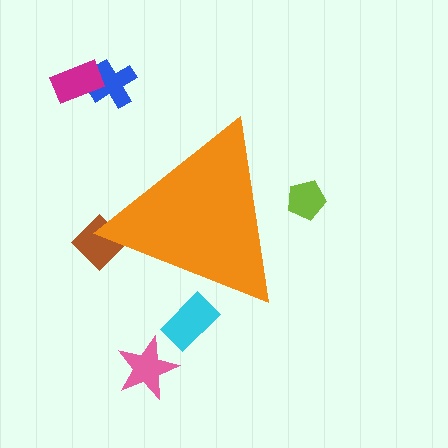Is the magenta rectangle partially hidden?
No, the magenta rectangle is fully visible.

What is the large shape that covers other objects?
An orange triangle.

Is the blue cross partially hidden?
No, the blue cross is fully visible.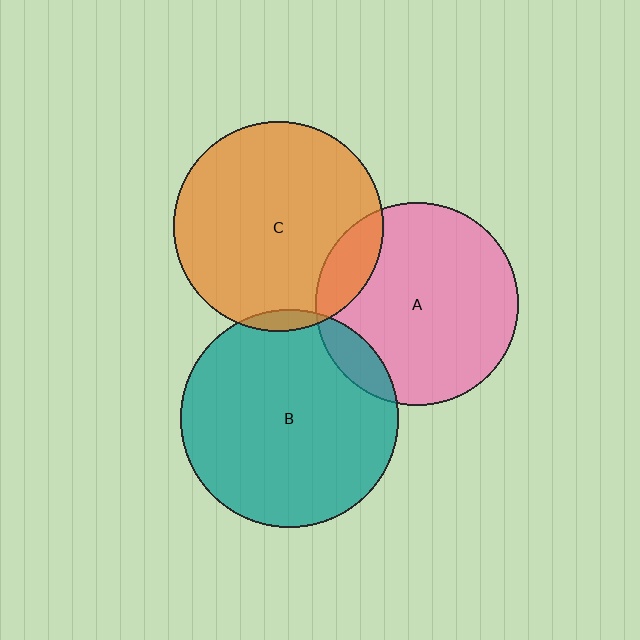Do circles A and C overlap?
Yes.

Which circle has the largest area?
Circle B (teal).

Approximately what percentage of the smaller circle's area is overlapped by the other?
Approximately 15%.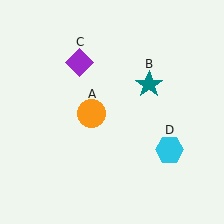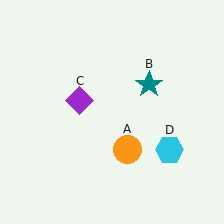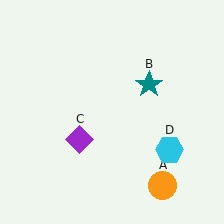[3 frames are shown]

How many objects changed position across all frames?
2 objects changed position: orange circle (object A), purple diamond (object C).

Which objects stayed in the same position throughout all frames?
Teal star (object B) and cyan hexagon (object D) remained stationary.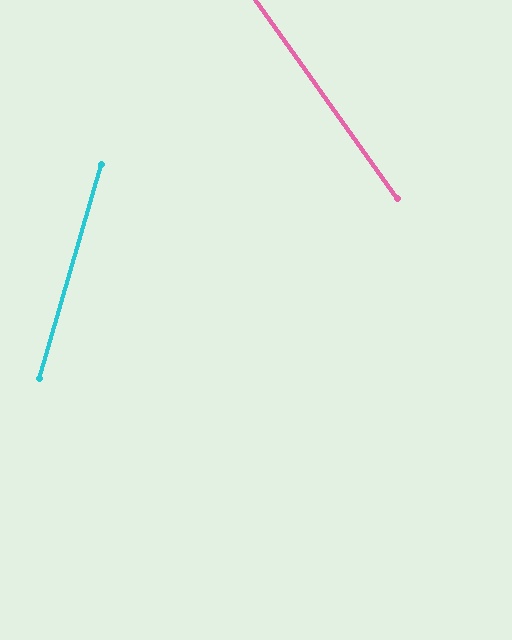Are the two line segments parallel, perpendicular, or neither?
Neither parallel nor perpendicular — they differ by about 52°.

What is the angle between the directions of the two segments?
Approximately 52 degrees.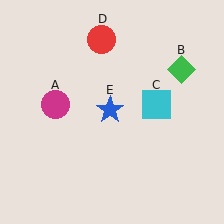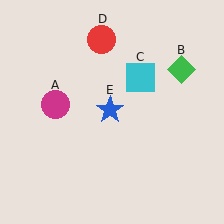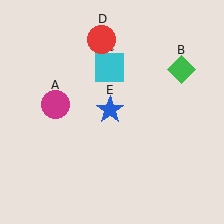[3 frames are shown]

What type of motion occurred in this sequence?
The cyan square (object C) rotated counterclockwise around the center of the scene.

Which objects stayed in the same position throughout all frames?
Magenta circle (object A) and green diamond (object B) and red circle (object D) and blue star (object E) remained stationary.